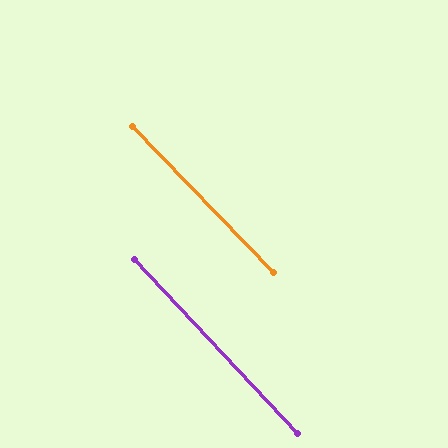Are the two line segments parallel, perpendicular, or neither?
Parallel — their directions differ by only 0.9°.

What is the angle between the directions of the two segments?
Approximately 1 degree.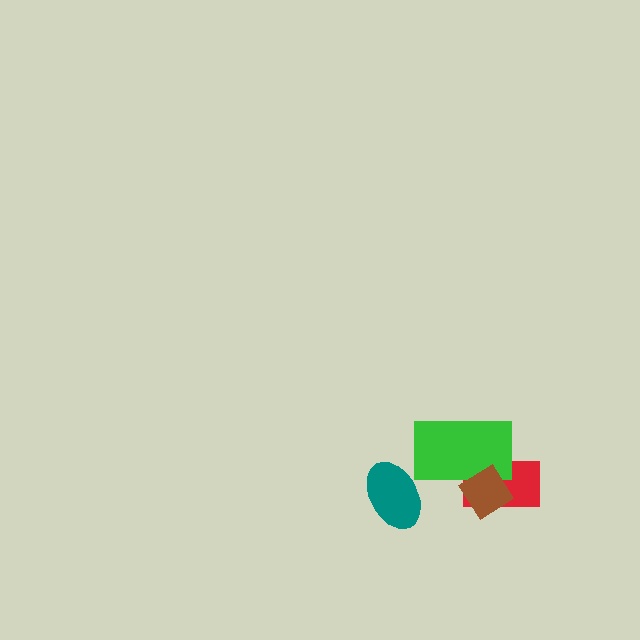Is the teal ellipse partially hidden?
No, no other shape covers it.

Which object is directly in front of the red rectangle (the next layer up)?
The green rectangle is directly in front of the red rectangle.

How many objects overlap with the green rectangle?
2 objects overlap with the green rectangle.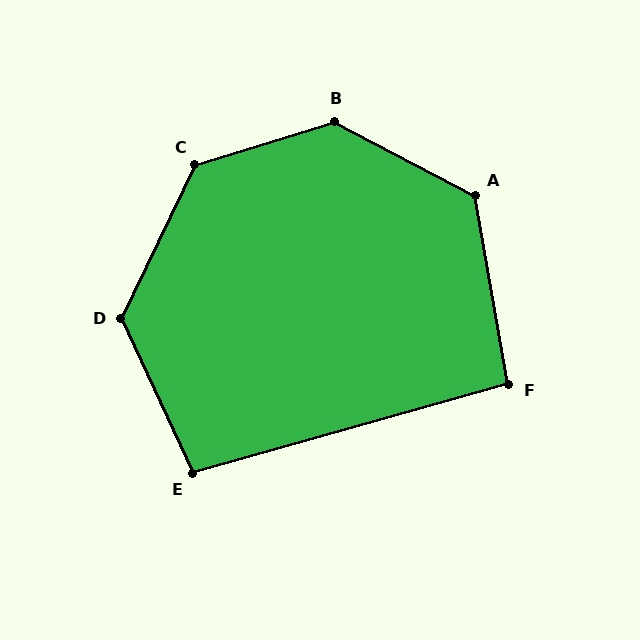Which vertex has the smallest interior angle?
F, at approximately 96 degrees.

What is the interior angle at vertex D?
Approximately 129 degrees (obtuse).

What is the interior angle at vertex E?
Approximately 99 degrees (obtuse).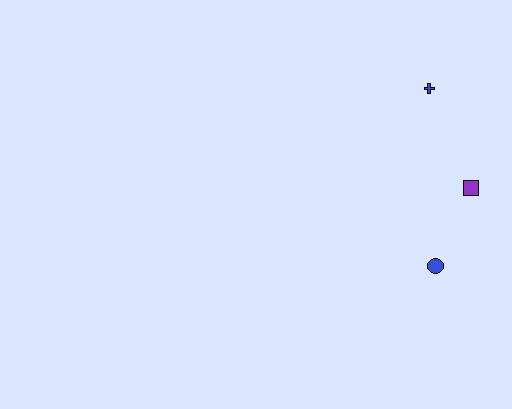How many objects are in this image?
There are 3 objects.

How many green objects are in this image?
There are no green objects.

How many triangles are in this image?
There are no triangles.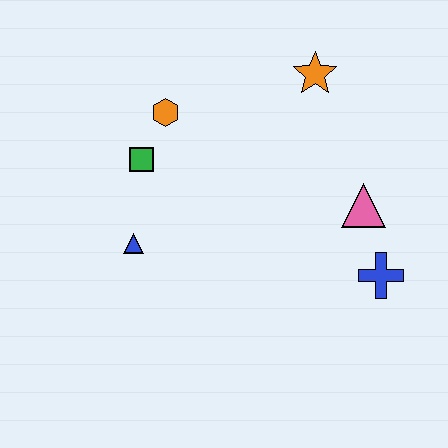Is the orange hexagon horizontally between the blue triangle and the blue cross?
Yes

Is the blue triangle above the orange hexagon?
No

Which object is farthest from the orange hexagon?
The blue cross is farthest from the orange hexagon.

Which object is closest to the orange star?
The pink triangle is closest to the orange star.